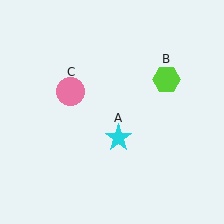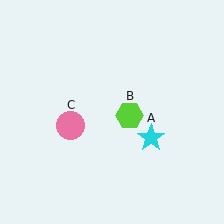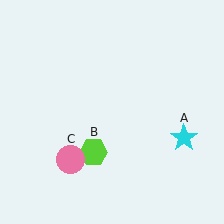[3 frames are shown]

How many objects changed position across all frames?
3 objects changed position: cyan star (object A), lime hexagon (object B), pink circle (object C).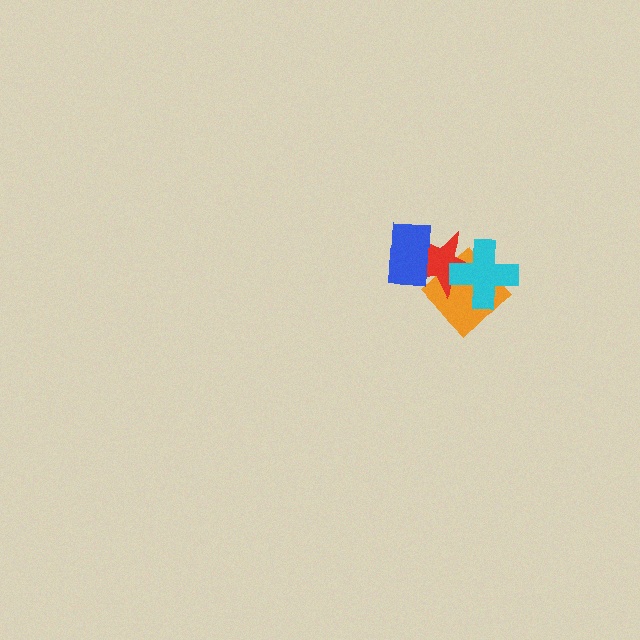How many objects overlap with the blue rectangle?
1 object overlaps with the blue rectangle.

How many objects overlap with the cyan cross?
2 objects overlap with the cyan cross.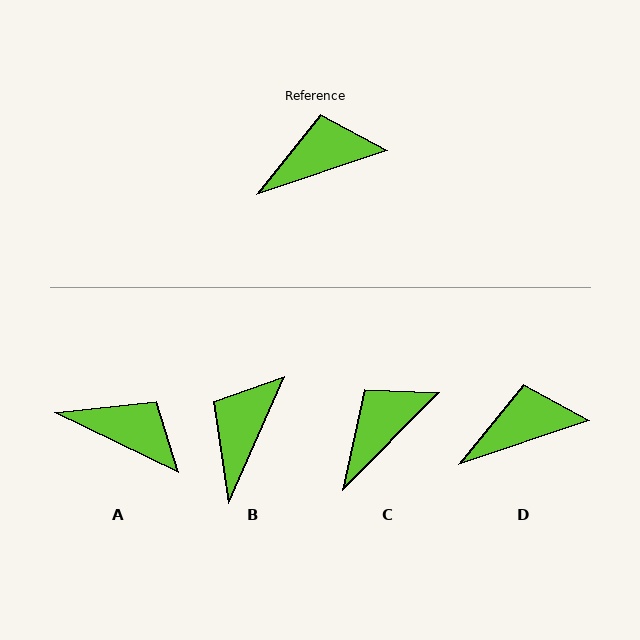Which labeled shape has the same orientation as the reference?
D.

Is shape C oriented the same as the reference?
No, it is off by about 26 degrees.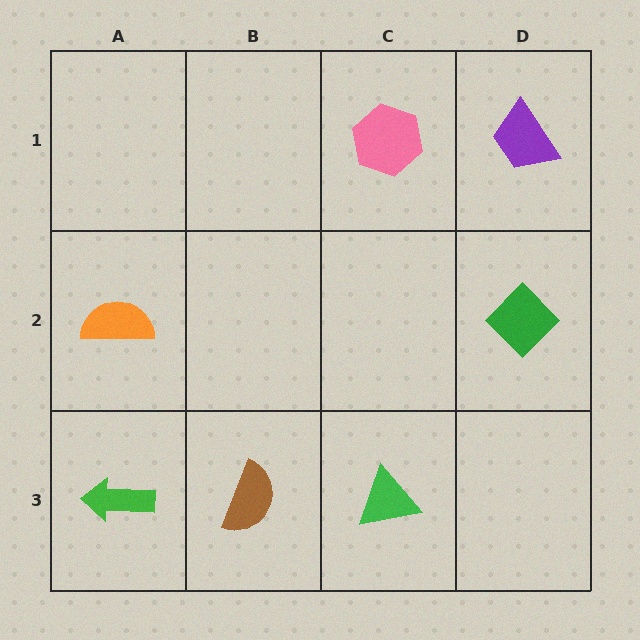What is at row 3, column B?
A brown semicircle.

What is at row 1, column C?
A pink hexagon.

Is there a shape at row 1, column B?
No, that cell is empty.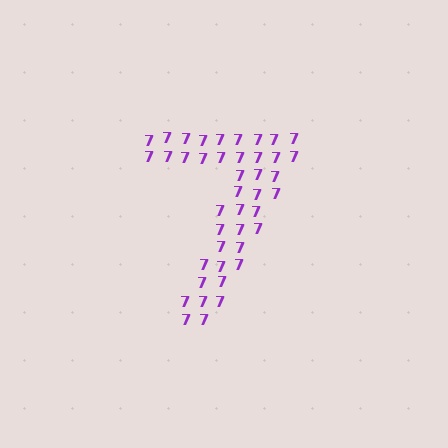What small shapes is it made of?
It is made of small digit 7's.